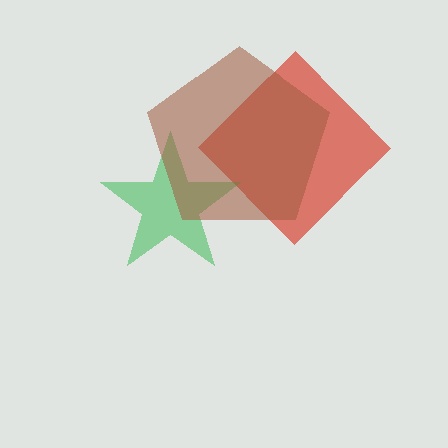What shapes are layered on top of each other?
The layered shapes are: a red diamond, a green star, a brown pentagon.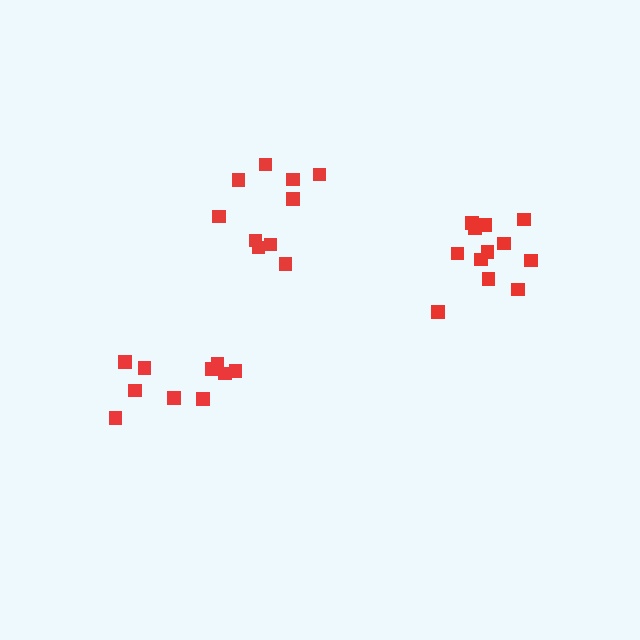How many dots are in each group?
Group 1: 10 dots, Group 2: 10 dots, Group 3: 13 dots (33 total).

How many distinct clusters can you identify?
There are 3 distinct clusters.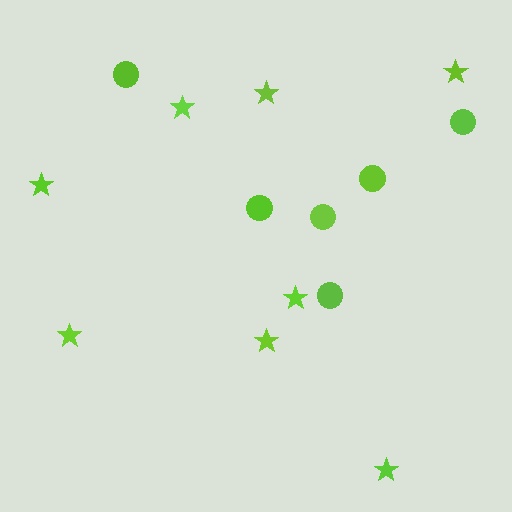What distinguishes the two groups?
There are 2 groups: one group of circles (6) and one group of stars (8).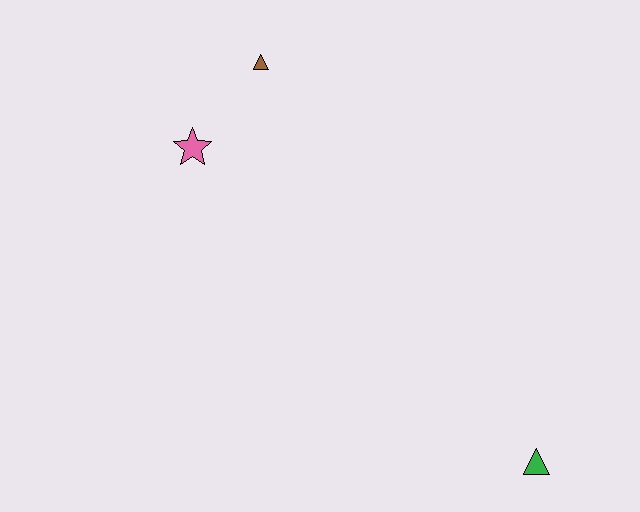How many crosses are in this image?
There are no crosses.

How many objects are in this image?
There are 3 objects.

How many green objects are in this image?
There is 1 green object.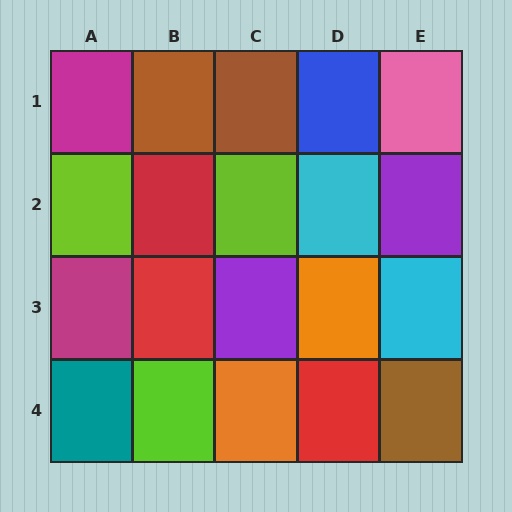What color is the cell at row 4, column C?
Orange.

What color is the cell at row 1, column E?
Pink.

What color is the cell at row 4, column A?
Teal.